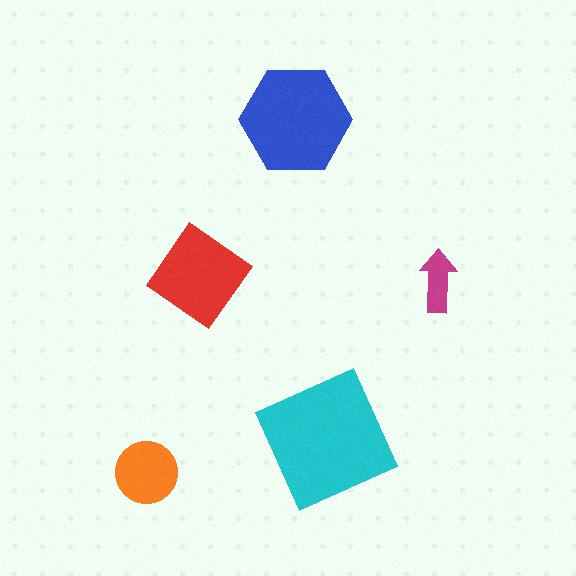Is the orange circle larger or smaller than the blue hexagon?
Smaller.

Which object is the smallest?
The magenta arrow.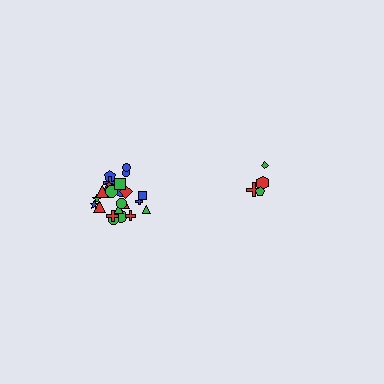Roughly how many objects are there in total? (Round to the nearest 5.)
Roughly 30 objects in total.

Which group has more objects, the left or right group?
The left group.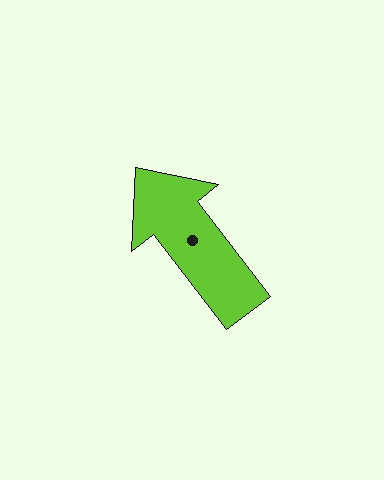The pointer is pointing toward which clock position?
Roughly 11 o'clock.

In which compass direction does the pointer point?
Northwest.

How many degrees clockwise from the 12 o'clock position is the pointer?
Approximately 322 degrees.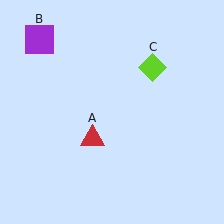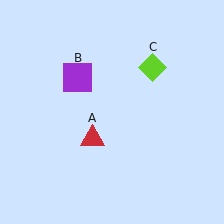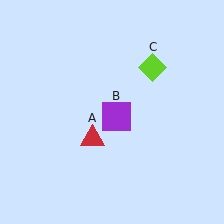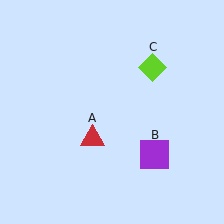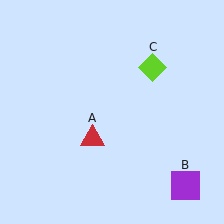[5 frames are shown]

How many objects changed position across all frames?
1 object changed position: purple square (object B).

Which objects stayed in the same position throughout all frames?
Red triangle (object A) and lime diamond (object C) remained stationary.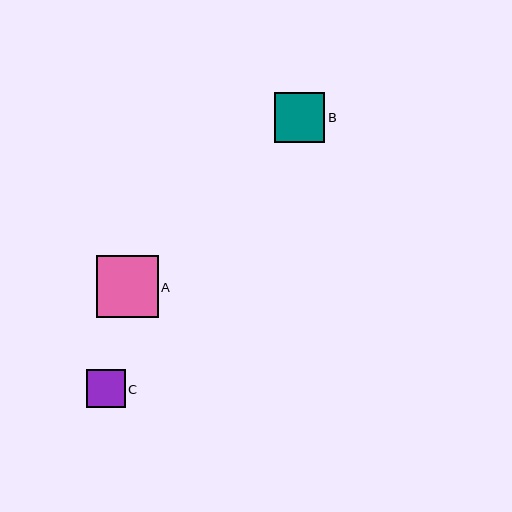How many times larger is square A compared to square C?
Square A is approximately 1.6 times the size of square C.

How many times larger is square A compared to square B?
Square A is approximately 1.2 times the size of square B.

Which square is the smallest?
Square C is the smallest with a size of approximately 39 pixels.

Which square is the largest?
Square A is the largest with a size of approximately 61 pixels.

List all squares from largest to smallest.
From largest to smallest: A, B, C.